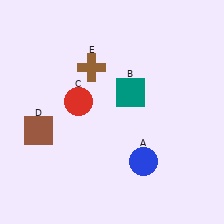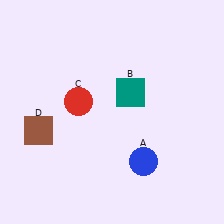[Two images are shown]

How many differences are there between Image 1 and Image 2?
There is 1 difference between the two images.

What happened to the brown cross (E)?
The brown cross (E) was removed in Image 2. It was in the top-left area of Image 1.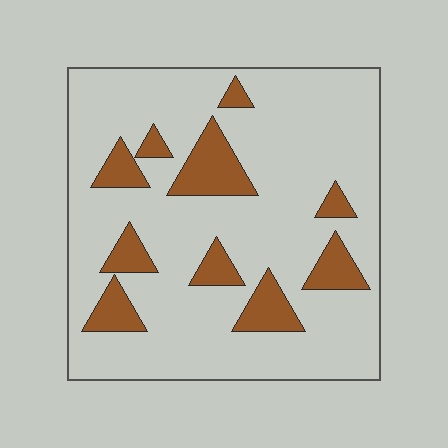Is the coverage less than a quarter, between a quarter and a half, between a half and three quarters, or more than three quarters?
Less than a quarter.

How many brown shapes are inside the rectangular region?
10.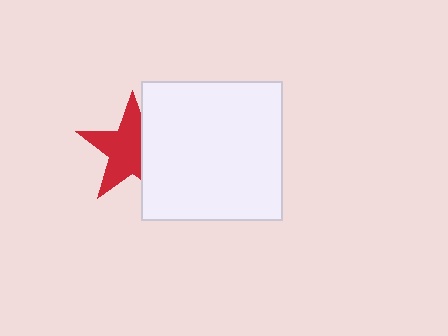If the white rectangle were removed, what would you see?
You would see the complete red star.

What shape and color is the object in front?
The object in front is a white rectangle.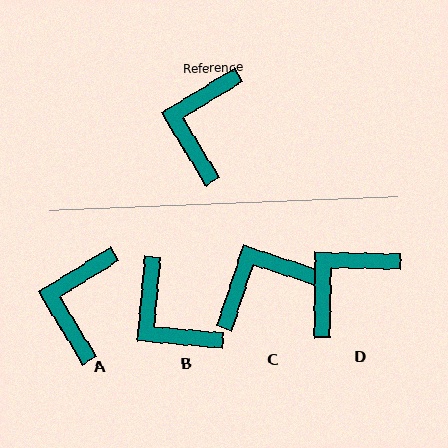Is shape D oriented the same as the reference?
No, it is off by about 32 degrees.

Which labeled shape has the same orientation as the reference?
A.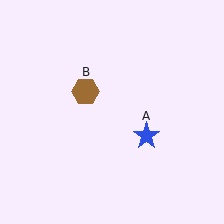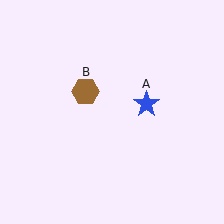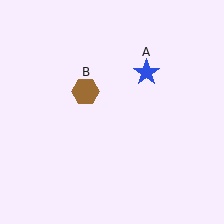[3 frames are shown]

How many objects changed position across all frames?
1 object changed position: blue star (object A).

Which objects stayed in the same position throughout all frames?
Brown hexagon (object B) remained stationary.